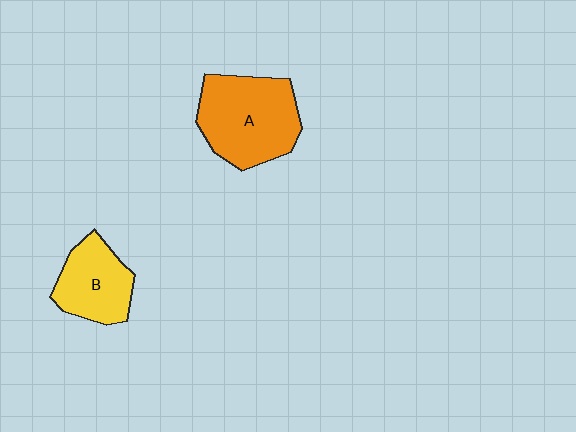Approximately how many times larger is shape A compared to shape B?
Approximately 1.5 times.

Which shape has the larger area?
Shape A (orange).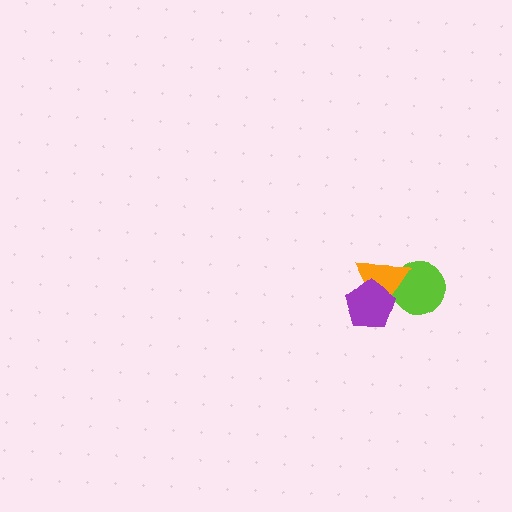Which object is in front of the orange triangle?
The purple pentagon is in front of the orange triangle.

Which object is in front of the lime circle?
The orange triangle is in front of the lime circle.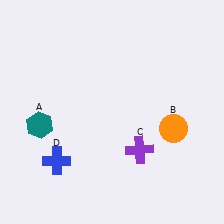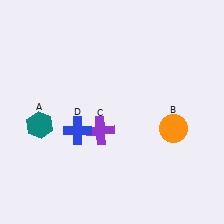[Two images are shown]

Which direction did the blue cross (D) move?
The blue cross (D) moved up.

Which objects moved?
The objects that moved are: the purple cross (C), the blue cross (D).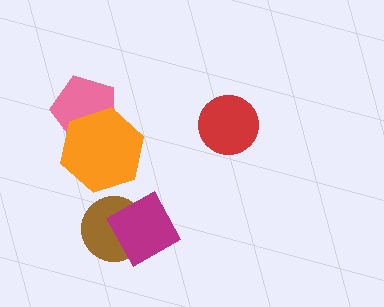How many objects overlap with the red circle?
0 objects overlap with the red circle.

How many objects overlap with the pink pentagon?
1 object overlaps with the pink pentagon.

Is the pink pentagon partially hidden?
Yes, it is partially covered by another shape.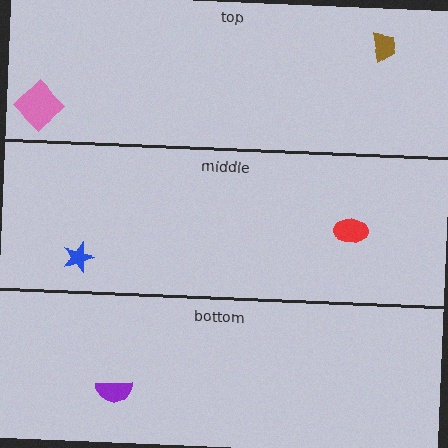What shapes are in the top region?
The brown trapezoid, the pink diamond.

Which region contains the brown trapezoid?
The top region.